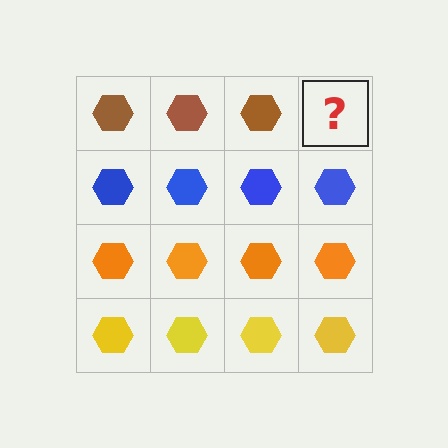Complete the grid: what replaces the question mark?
The question mark should be replaced with a brown hexagon.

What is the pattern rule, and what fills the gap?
The rule is that each row has a consistent color. The gap should be filled with a brown hexagon.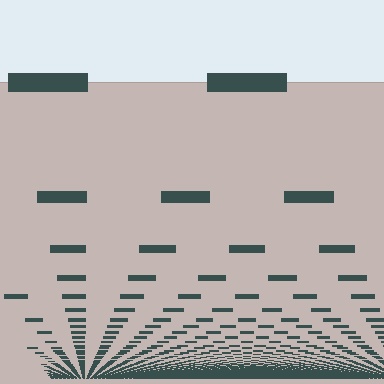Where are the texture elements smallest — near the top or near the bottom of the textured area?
Near the bottom.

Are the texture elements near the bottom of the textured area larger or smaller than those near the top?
Smaller. The gradient is inverted — elements near the bottom are smaller and denser.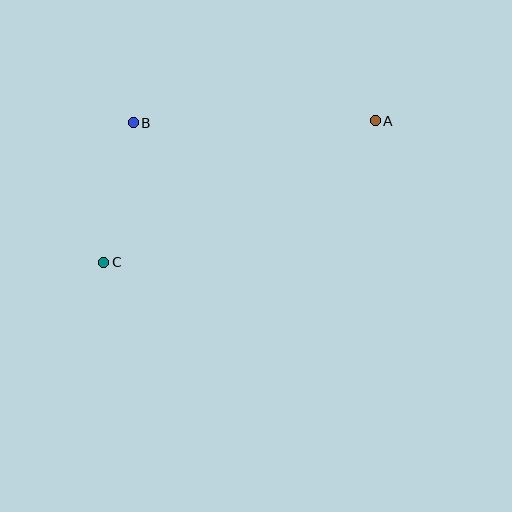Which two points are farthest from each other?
Points A and C are farthest from each other.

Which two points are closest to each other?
Points B and C are closest to each other.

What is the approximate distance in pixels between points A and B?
The distance between A and B is approximately 242 pixels.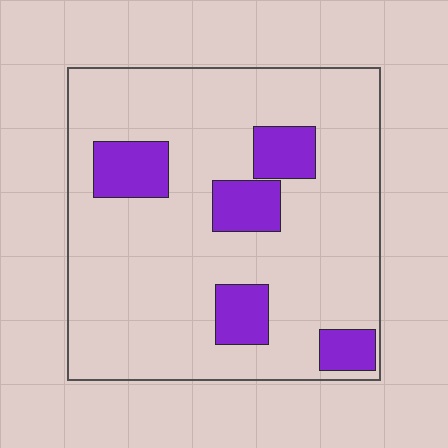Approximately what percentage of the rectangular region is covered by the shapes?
Approximately 15%.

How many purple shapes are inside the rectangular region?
5.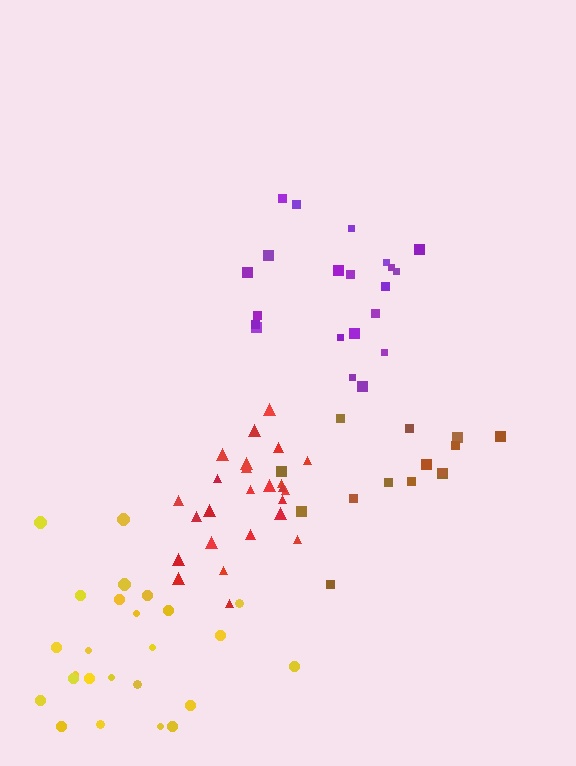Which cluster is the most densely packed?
Red.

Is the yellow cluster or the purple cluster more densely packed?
Purple.